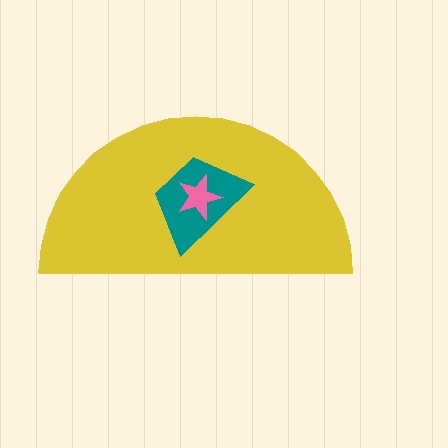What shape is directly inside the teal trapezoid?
The pink star.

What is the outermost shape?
The yellow semicircle.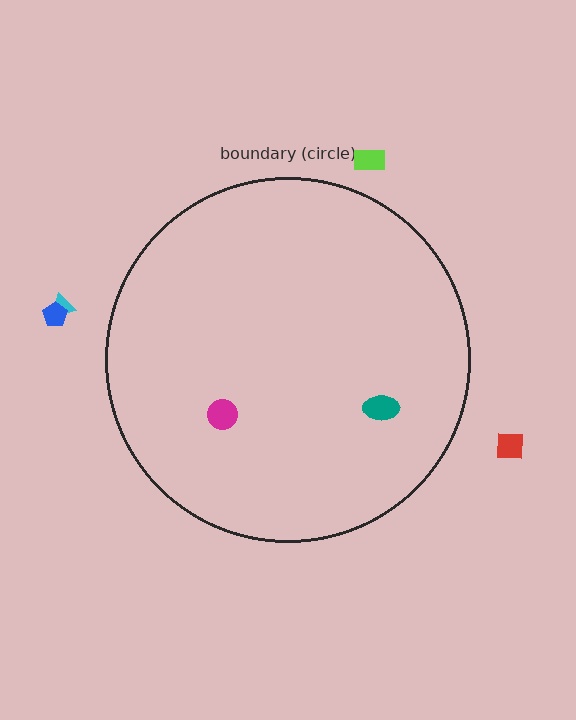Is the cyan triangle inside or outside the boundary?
Outside.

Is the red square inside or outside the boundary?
Outside.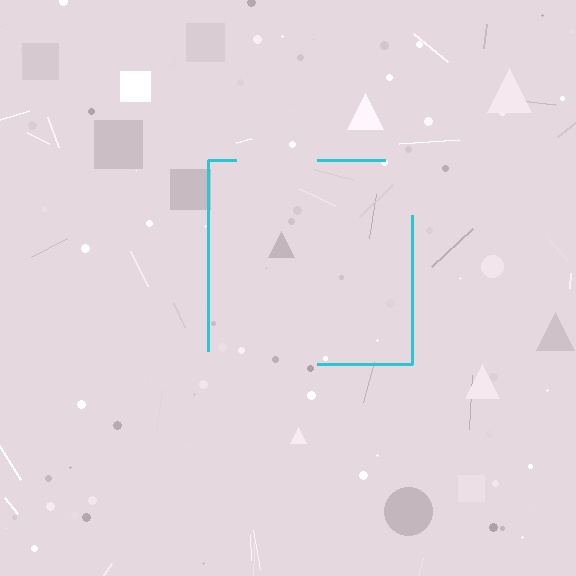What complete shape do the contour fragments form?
The contour fragments form a square.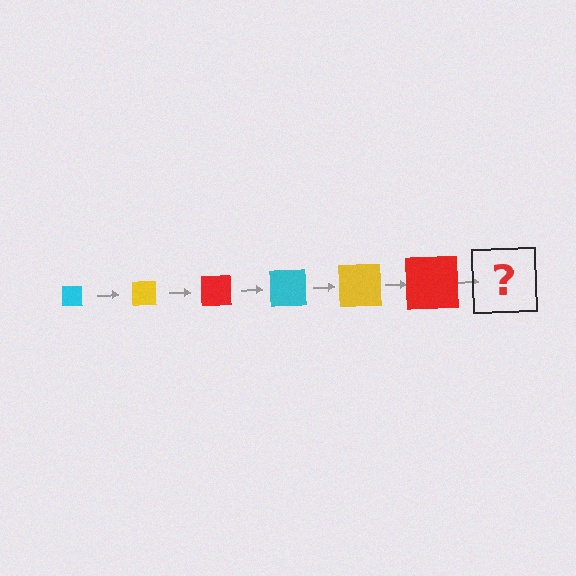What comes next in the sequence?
The next element should be a cyan square, larger than the previous one.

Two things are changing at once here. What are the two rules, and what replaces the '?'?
The two rules are that the square grows larger each step and the color cycles through cyan, yellow, and red. The '?' should be a cyan square, larger than the previous one.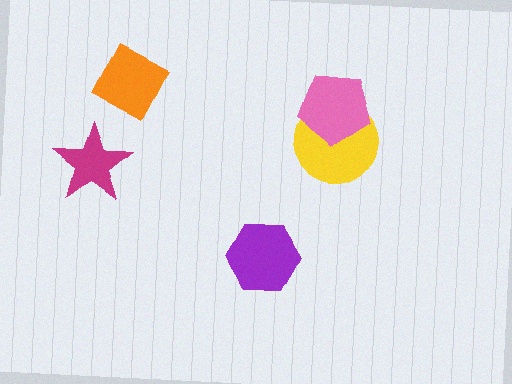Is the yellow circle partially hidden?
Yes, it is partially covered by another shape.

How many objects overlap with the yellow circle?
1 object overlaps with the yellow circle.